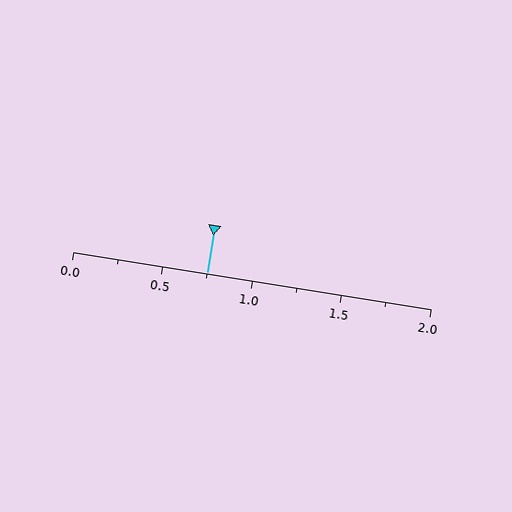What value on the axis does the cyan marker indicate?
The marker indicates approximately 0.75.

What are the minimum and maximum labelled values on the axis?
The axis runs from 0.0 to 2.0.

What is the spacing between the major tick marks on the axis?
The major ticks are spaced 0.5 apart.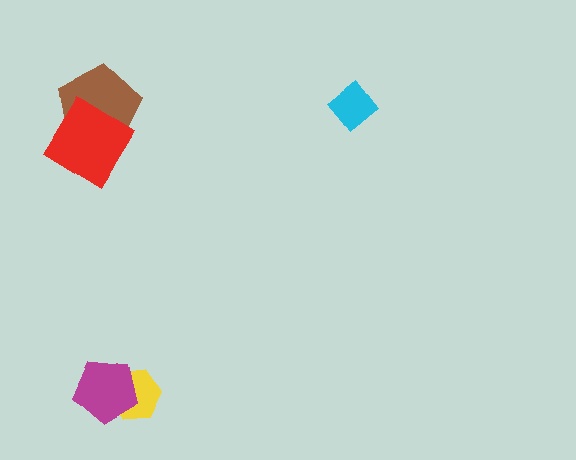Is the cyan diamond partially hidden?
No, no other shape covers it.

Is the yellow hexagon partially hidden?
Yes, it is partially covered by another shape.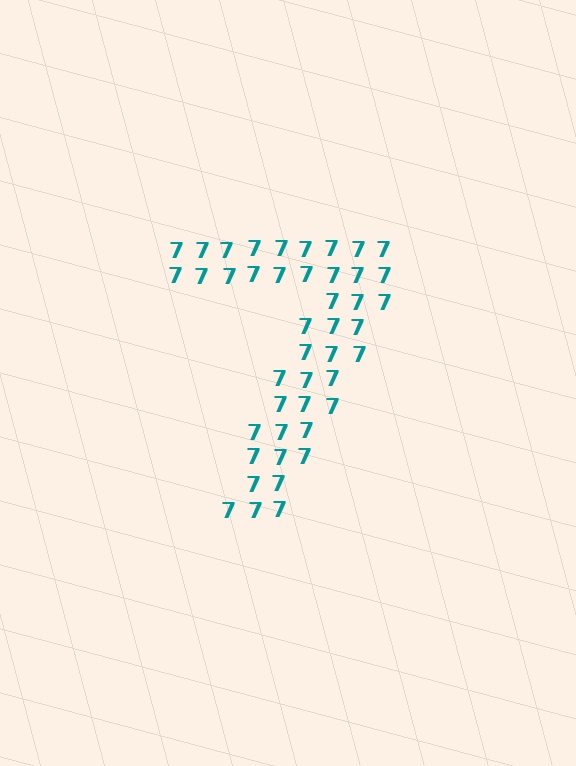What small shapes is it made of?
It is made of small digit 7's.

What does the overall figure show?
The overall figure shows the digit 7.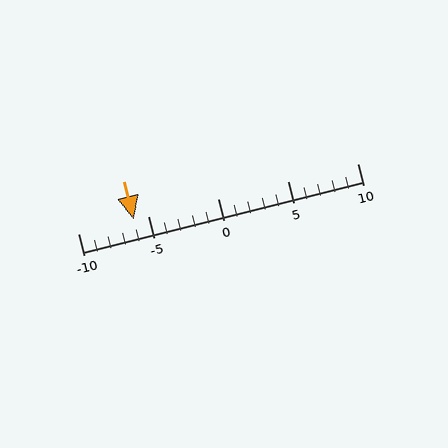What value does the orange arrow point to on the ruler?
The orange arrow points to approximately -6.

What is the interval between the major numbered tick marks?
The major tick marks are spaced 5 units apart.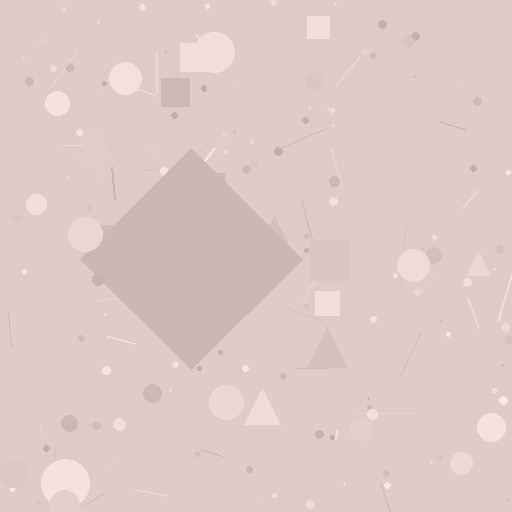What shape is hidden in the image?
A diamond is hidden in the image.